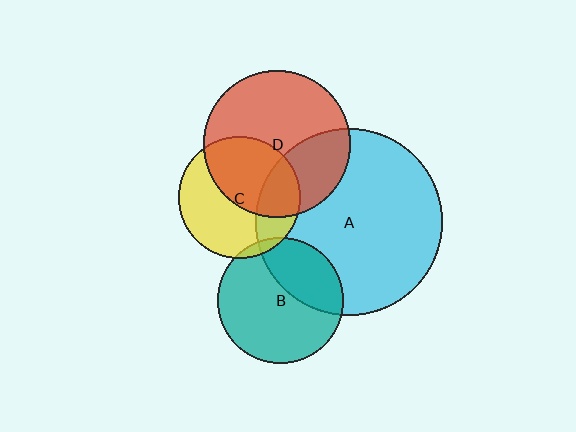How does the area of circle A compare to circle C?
Approximately 2.3 times.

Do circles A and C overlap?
Yes.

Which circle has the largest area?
Circle A (cyan).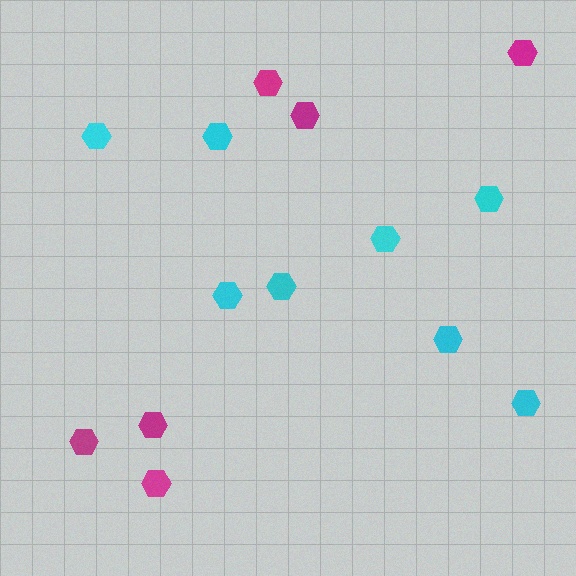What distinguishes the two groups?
There are 2 groups: one group of magenta hexagons (6) and one group of cyan hexagons (8).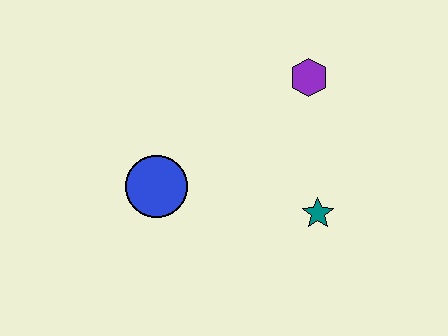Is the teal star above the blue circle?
No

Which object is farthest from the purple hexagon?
The blue circle is farthest from the purple hexagon.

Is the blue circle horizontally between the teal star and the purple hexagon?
No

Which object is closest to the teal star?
The purple hexagon is closest to the teal star.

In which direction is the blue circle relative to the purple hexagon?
The blue circle is to the left of the purple hexagon.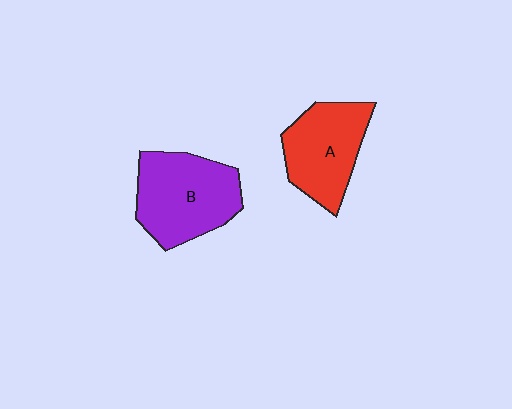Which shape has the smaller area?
Shape A (red).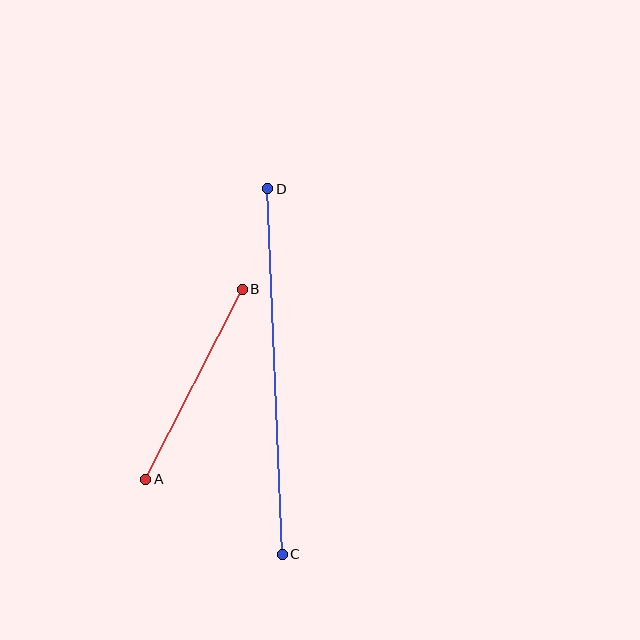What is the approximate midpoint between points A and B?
The midpoint is at approximately (194, 384) pixels.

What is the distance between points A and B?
The distance is approximately 213 pixels.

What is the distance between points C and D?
The distance is approximately 366 pixels.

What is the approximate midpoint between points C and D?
The midpoint is at approximately (275, 372) pixels.